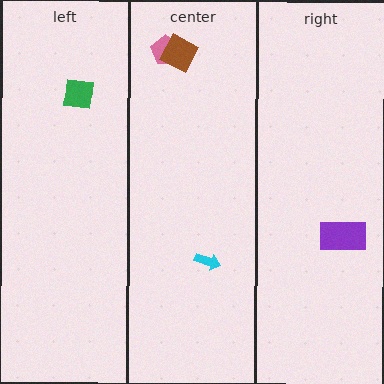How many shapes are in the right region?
1.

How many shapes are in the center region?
3.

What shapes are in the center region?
The cyan arrow, the pink pentagon, the brown diamond.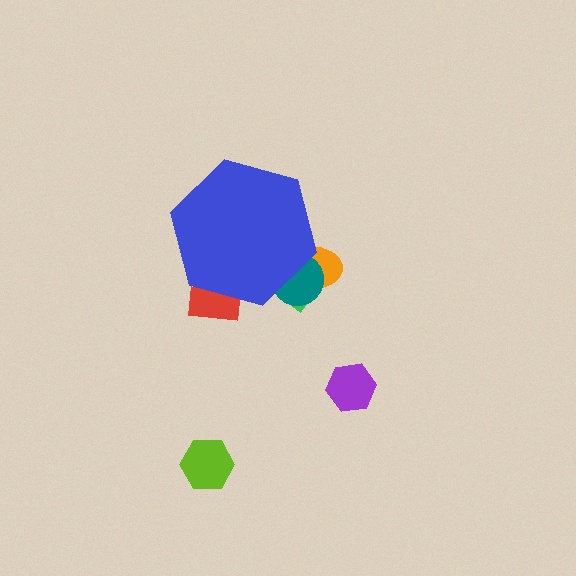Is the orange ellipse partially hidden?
Yes, the orange ellipse is partially hidden behind the blue hexagon.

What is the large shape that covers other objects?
A blue hexagon.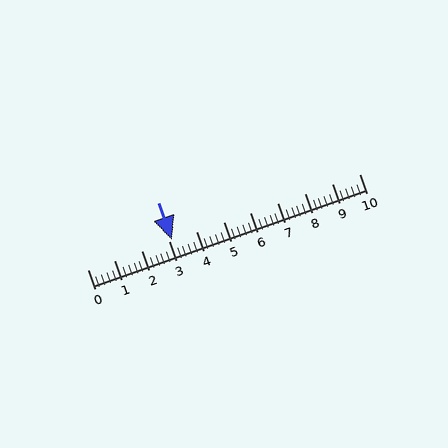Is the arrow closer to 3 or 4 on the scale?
The arrow is closer to 3.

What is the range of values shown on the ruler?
The ruler shows values from 0 to 10.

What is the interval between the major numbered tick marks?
The major tick marks are spaced 1 units apart.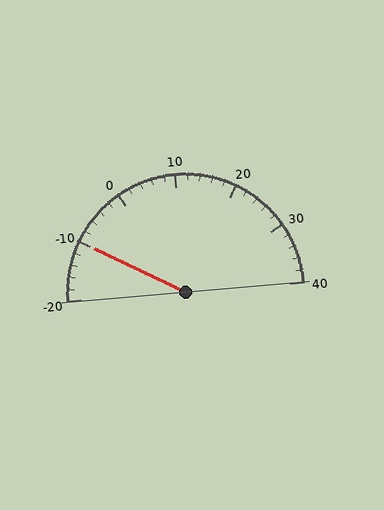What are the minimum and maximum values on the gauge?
The gauge ranges from -20 to 40.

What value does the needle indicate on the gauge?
The needle indicates approximately -10.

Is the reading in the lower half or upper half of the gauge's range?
The reading is in the lower half of the range (-20 to 40).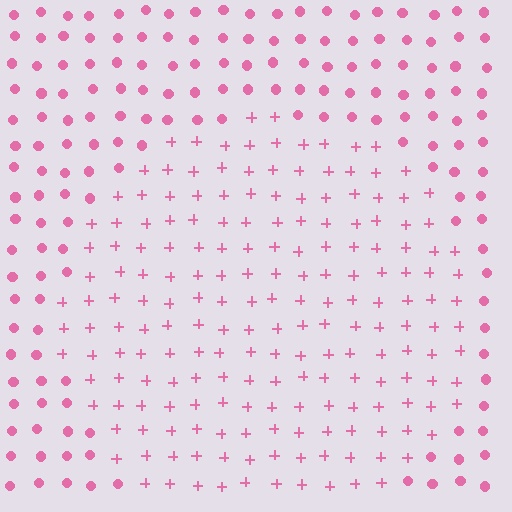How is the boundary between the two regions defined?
The boundary is defined by a change in element shape: plus signs inside vs. circles outside. All elements share the same color and spacing.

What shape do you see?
I see a circle.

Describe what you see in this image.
The image is filled with small pink elements arranged in a uniform grid. A circle-shaped region contains plus signs, while the surrounding area contains circles. The boundary is defined purely by the change in element shape.